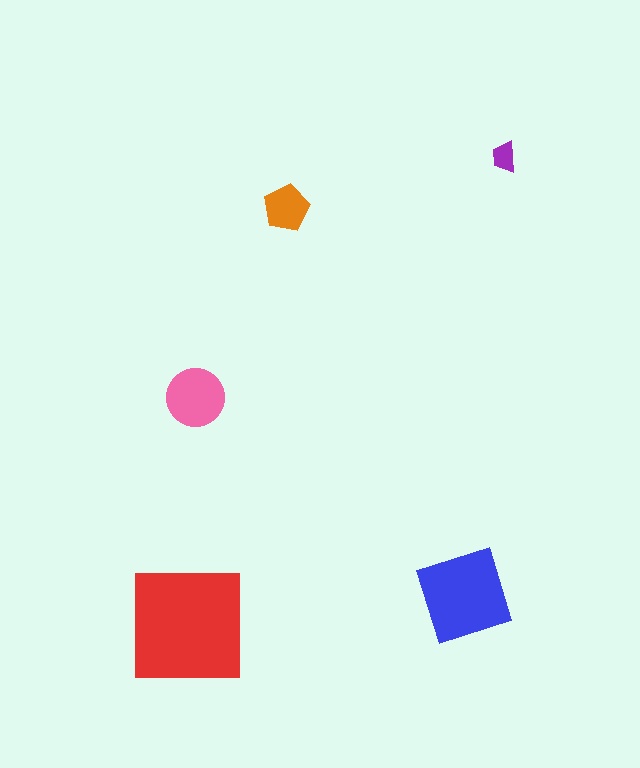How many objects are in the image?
There are 5 objects in the image.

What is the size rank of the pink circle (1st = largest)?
3rd.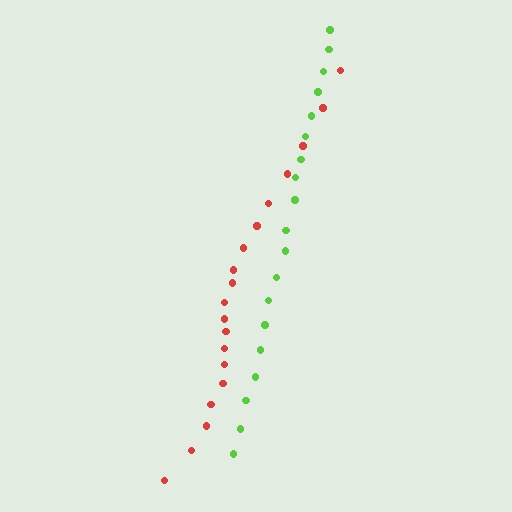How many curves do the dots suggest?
There are 2 distinct paths.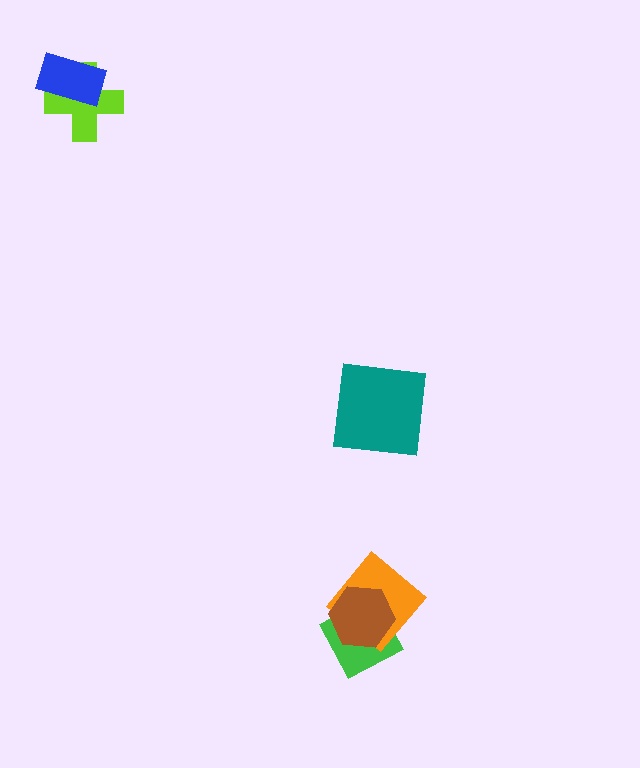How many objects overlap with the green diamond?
2 objects overlap with the green diamond.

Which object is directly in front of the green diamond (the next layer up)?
The orange diamond is directly in front of the green diamond.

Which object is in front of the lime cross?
The blue rectangle is in front of the lime cross.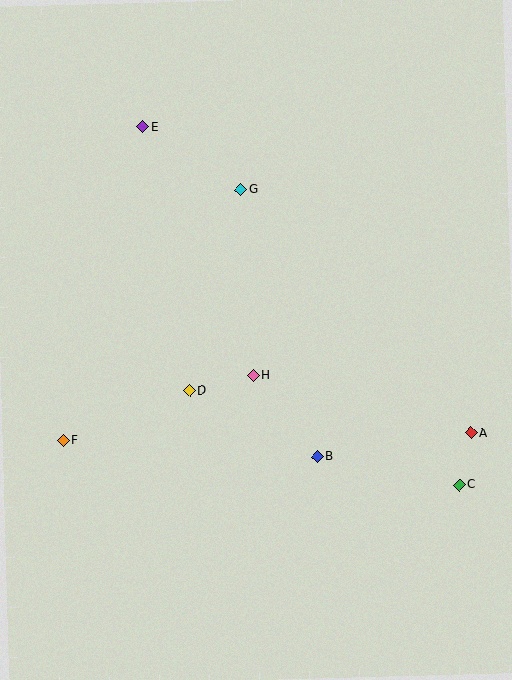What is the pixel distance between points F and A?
The distance between F and A is 408 pixels.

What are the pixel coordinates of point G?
Point G is at (241, 190).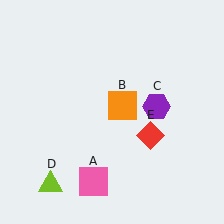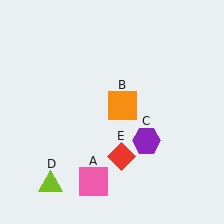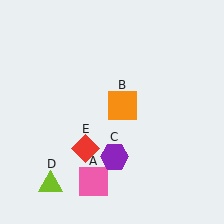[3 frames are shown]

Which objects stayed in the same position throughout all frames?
Pink square (object A) and orange square (object B) and lime triangle (object D) remained stationary.